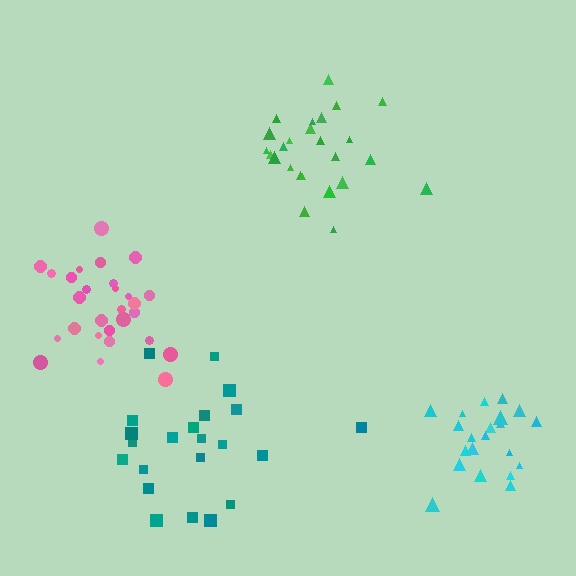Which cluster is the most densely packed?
Cyan.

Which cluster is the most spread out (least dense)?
Teal.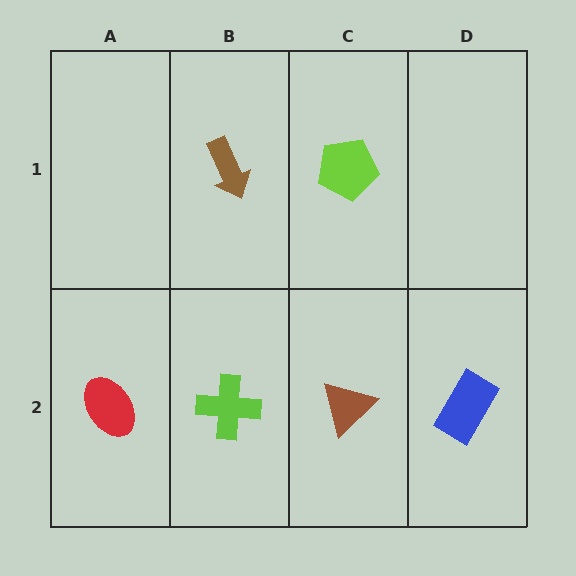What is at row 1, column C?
A lime pentagon.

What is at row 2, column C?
A brown triangle.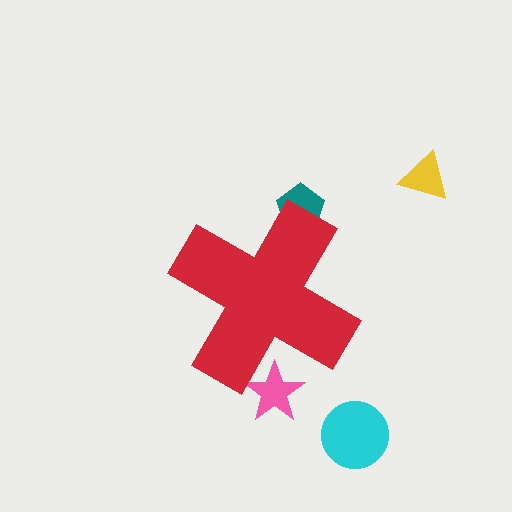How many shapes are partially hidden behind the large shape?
2 shapes are partially hidden.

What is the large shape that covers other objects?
A red cross.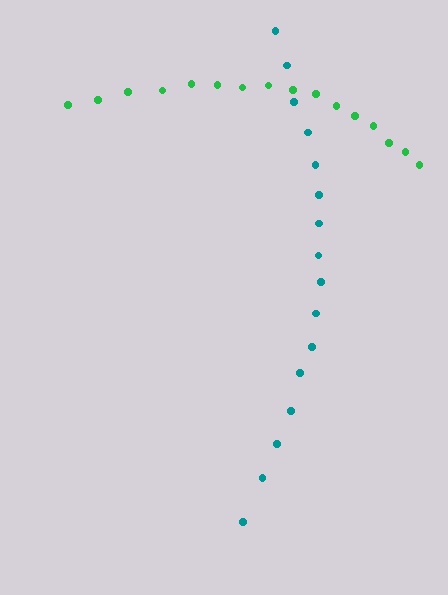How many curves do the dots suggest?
There are 2 distinct paths.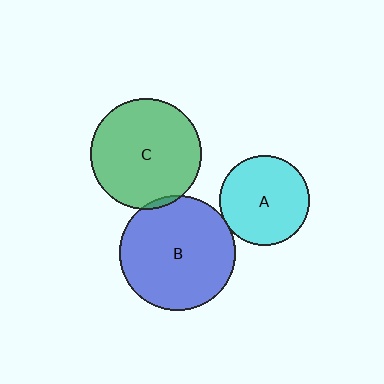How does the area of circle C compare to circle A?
Approximately 1.5 times.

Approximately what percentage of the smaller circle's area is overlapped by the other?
Approximately 5%.